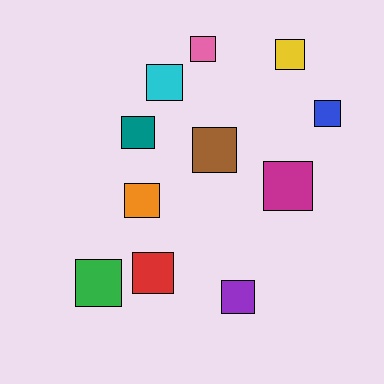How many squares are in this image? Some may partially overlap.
There are 11 squares.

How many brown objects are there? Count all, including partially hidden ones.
There is 1 brown object.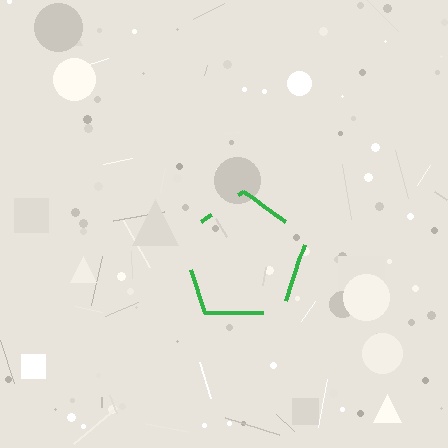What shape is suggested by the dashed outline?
The dashed outline suggests a pentagon.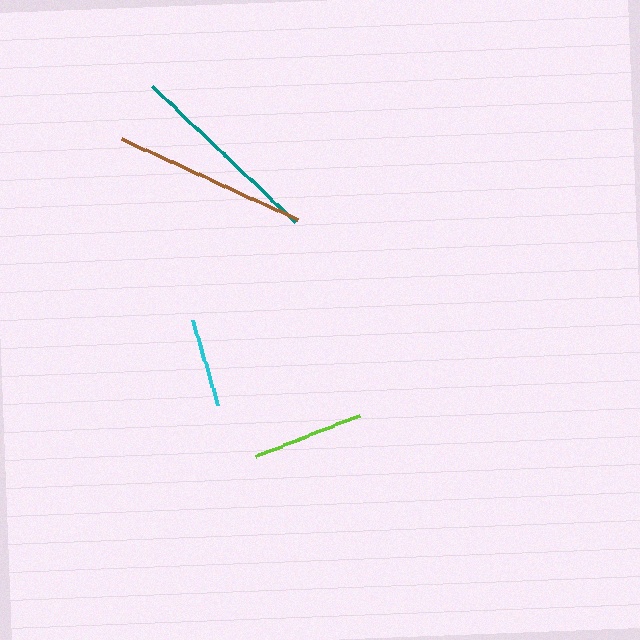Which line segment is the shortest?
The cyan line is the shortest at approximately 89 pixels.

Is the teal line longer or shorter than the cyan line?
The teal line is longer than the cyan line.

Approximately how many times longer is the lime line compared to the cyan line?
The lime line is approximately 1.2 times the length of the cyan line.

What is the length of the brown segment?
The brown segment is approximately 194 pixels long.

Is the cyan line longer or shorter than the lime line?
The lime line is longer than the cyan line.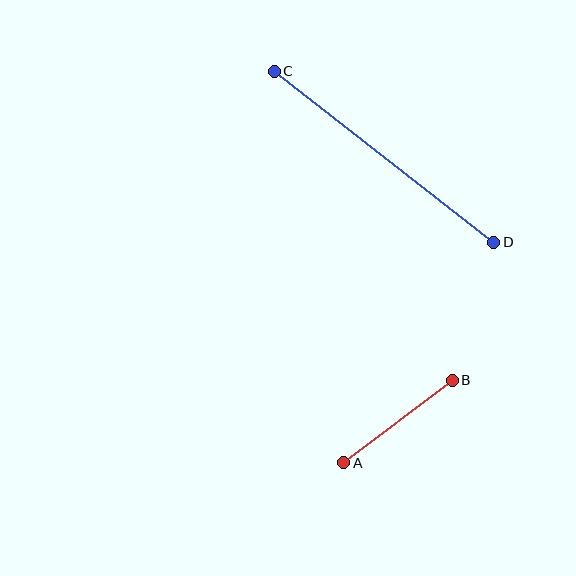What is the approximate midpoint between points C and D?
The midpoint is at approximately (384, 157) pixels.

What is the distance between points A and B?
The distance is approximately 136 pixels.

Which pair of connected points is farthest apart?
Points C and D are farthest apart.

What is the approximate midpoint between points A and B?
The midpoint is at approximately (398, 422) pixels.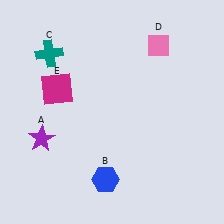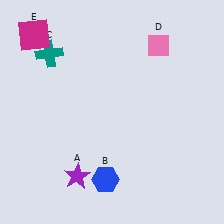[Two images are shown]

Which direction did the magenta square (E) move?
The magenta square (E) moved up.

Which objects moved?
The objects that moved are: the purple star (A), the magenta square (E).